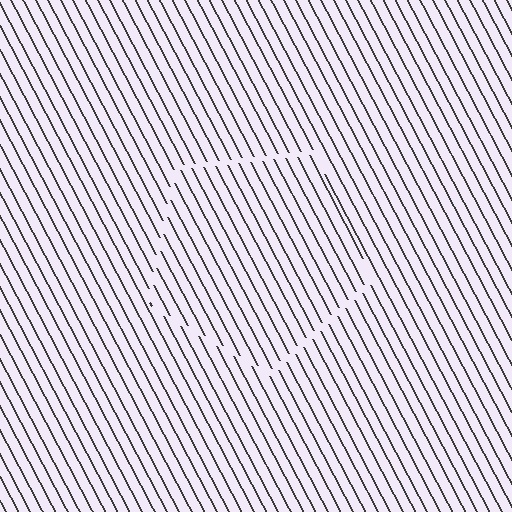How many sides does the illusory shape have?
5 sides — the line-ends trace a pentagon.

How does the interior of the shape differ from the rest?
The interior of the shape contains the same grating, shifted by half a period — the contour is defined by the phase discontinuity where line-ends from the inner and outer gratings abut.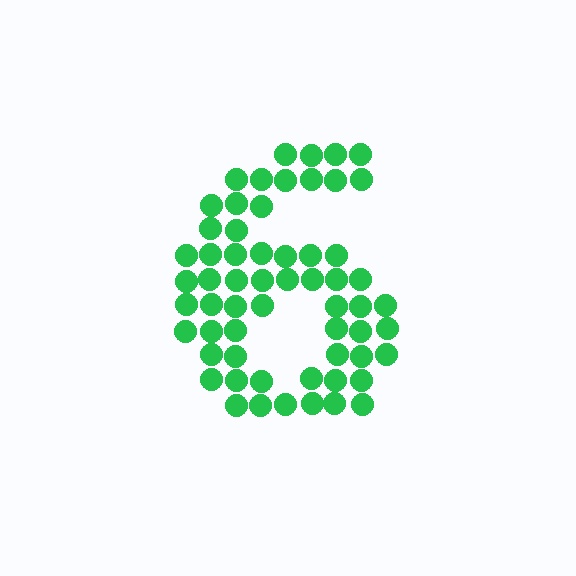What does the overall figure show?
The overall figure shows the digit 6.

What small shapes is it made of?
It is made of small circles.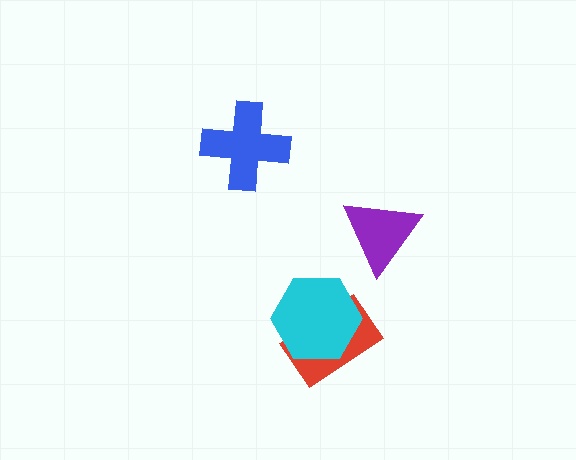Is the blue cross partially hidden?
No, no other shape covers it.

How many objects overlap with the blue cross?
0 objects overlap with the blue cross.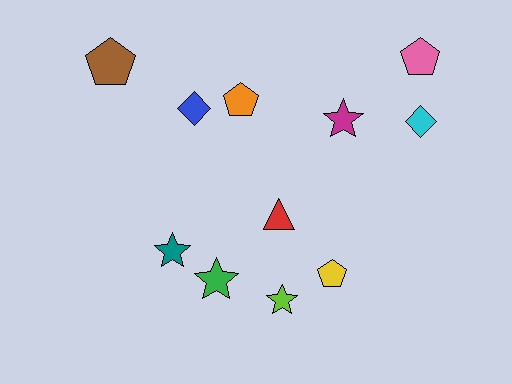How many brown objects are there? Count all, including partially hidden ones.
There is 1 brown object.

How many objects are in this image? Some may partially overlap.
There are 11 objects.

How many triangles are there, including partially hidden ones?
There is 1 triangle.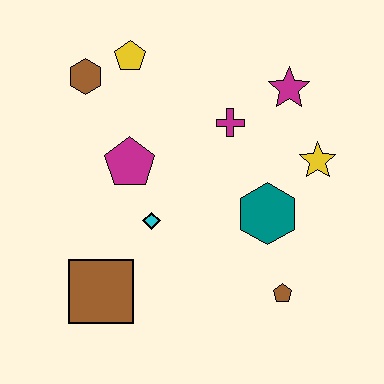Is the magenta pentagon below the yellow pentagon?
Yes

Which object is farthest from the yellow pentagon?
The brown pentagon is farthest from the yellow pentagon.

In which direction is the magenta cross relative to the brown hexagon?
The magenta cross is to the right of the brown hexagon.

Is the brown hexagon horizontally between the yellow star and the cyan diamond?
No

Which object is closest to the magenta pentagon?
The cyan diamond is closest to the magenta pentagon.